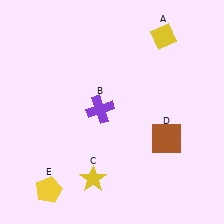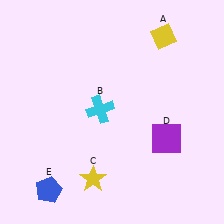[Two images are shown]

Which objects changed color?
B changed from purple to cyan. D changed from brown to purple. E changed from yellow to blue.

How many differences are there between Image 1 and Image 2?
There are 3 differences between the two images.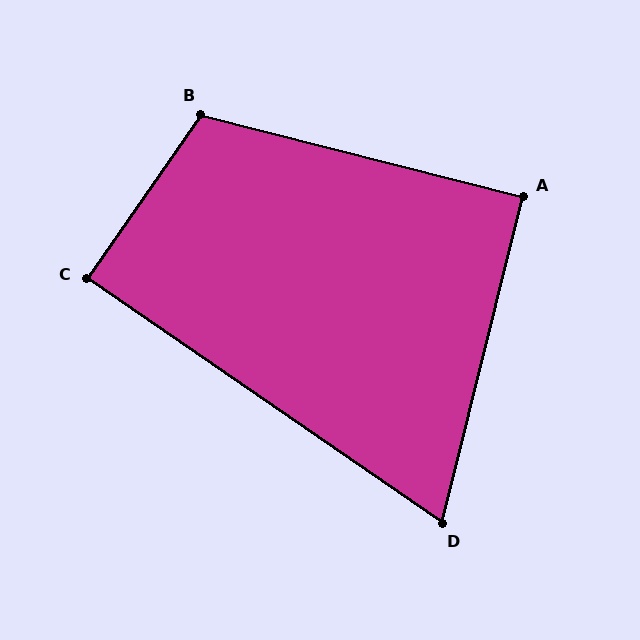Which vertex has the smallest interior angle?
D, at approximately 69 degrees.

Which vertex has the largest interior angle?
B, at approximately 111 degrees.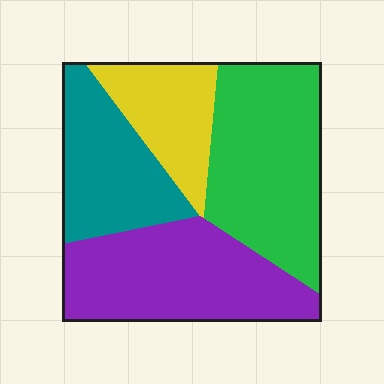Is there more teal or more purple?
Purple.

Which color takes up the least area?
Yellow, at roughly 15%.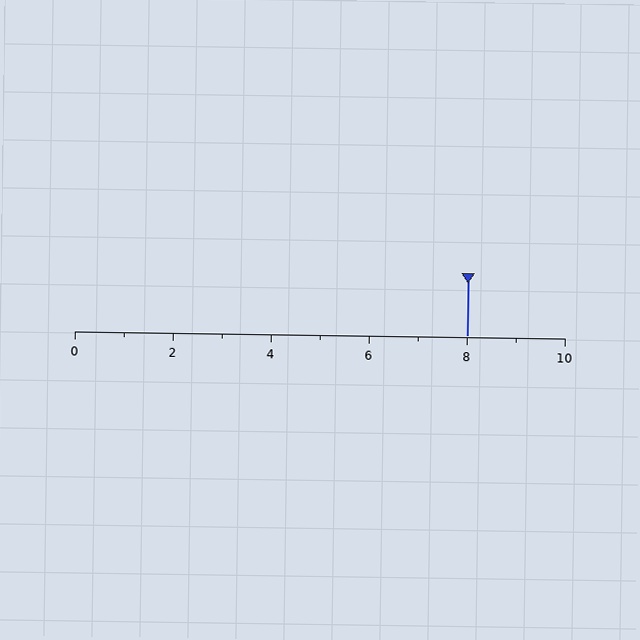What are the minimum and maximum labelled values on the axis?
The axis runs from 0 to 10.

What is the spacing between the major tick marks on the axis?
The major ticks are spaced 2 apart.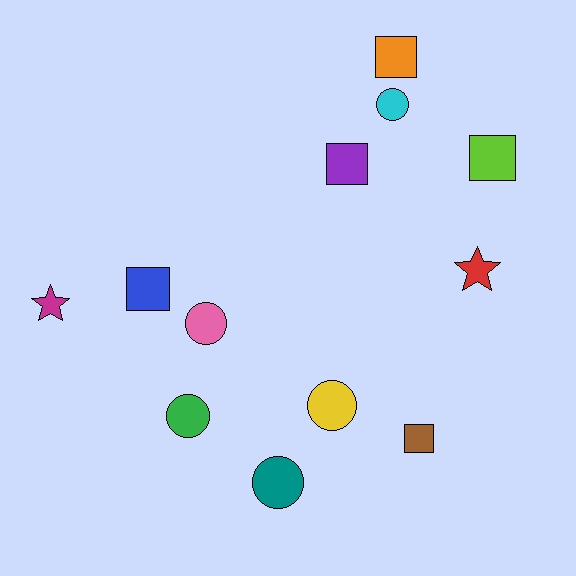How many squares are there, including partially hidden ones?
There are 5 squares.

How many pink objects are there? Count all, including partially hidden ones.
There is 1 pink object.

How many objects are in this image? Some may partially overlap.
There are 12 objects.